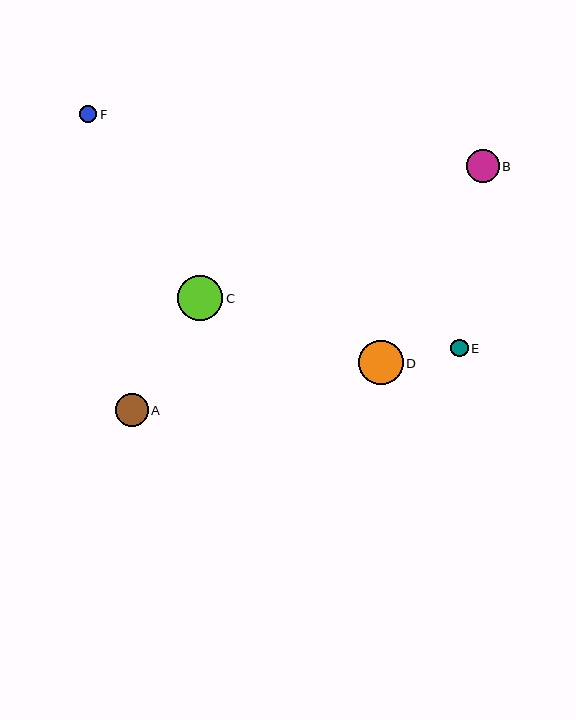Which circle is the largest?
Circle C is the largest with a size of approximately 45 pixels.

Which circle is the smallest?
Circle F is the smallest with a size of approximately 17 pixels.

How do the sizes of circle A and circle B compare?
Circle A and circle B are approximately the same size.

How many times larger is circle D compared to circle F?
Circle D is approximately 2.6 times the size of circle F.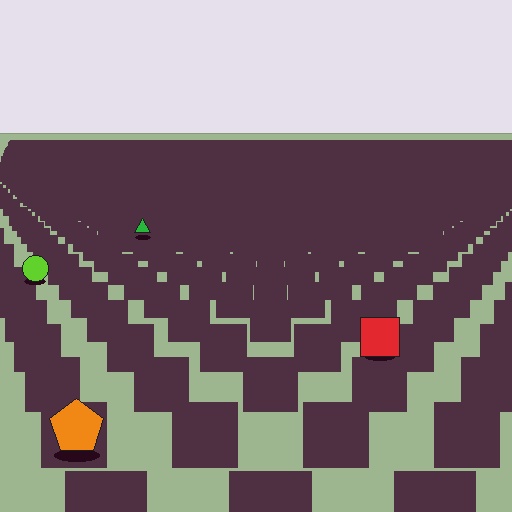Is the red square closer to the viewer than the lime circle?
Yes. The red square is closer — you can tell from the texture gradient: the ground texture is coarser near it.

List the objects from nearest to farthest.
From nearest to farthest: the orange pentagon, the red square, the lime circle, the green triangle.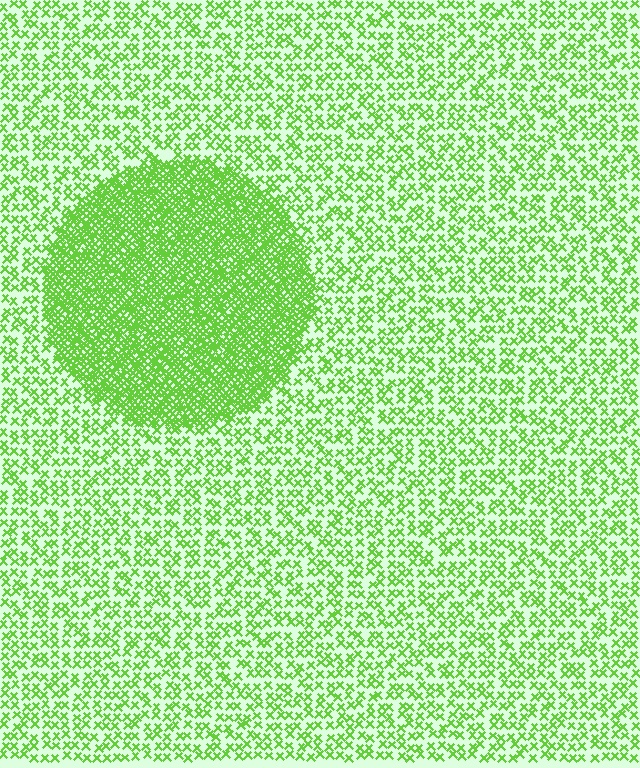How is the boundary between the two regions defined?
The boundary is defined by a change in element density (approximately 2.7x ratio). All elements are the same color, size, and shape.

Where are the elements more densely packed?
The elements are more densely packed inside the circle boundary.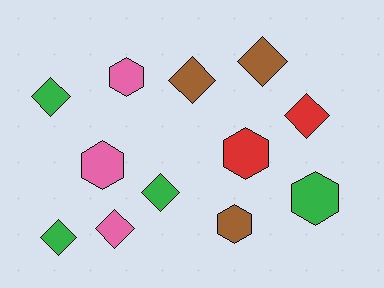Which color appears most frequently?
Green, with 4 objects.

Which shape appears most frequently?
Diamond, with 7 objects.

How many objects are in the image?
There are 12 objects.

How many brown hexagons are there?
There is 1 brown hexagon.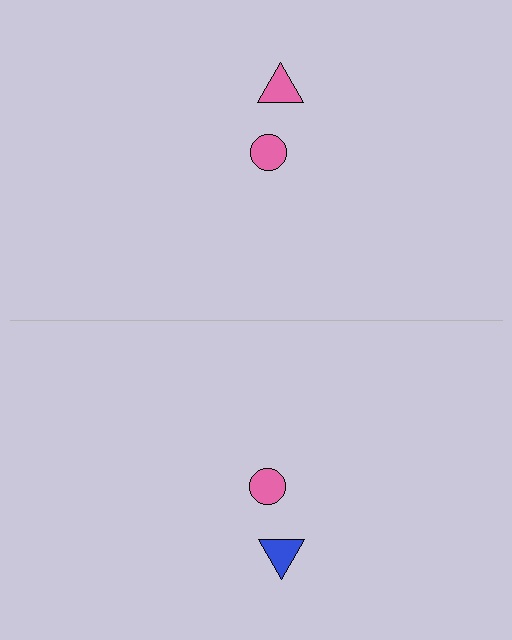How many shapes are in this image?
There are 4 shapes in this image.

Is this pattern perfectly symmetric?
No, the pattern is not perfectly symmetric. The blue triangle on the bottom side breaks the symmetry — its mirror counterpart is pink.